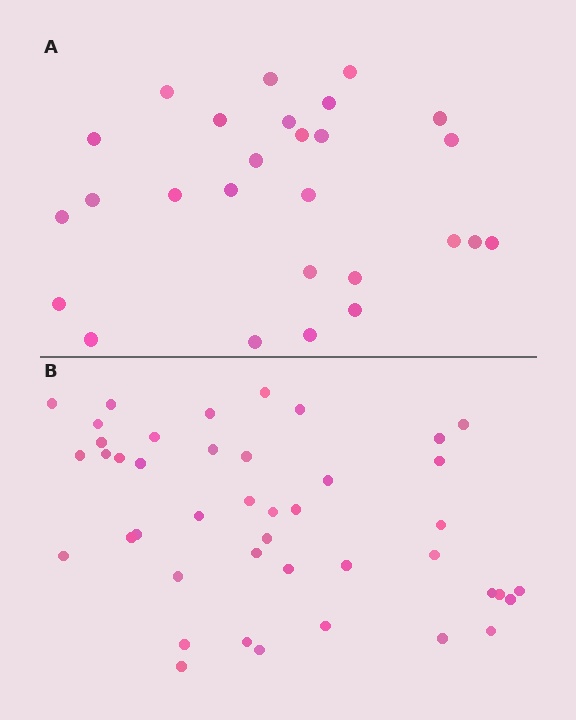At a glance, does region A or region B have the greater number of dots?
Region B (the bottom region) has more dots.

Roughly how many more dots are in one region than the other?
Region B has approximately 15 more dots than region A.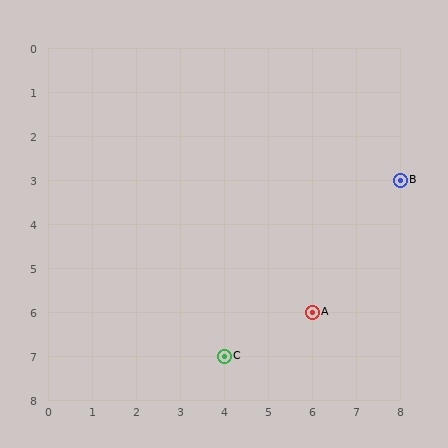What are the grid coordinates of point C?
Point C is at grid coordinates (4, 7).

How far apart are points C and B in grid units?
Points C and B are 4 columns and 4 rows apart (about 5.7 grid units diagonally).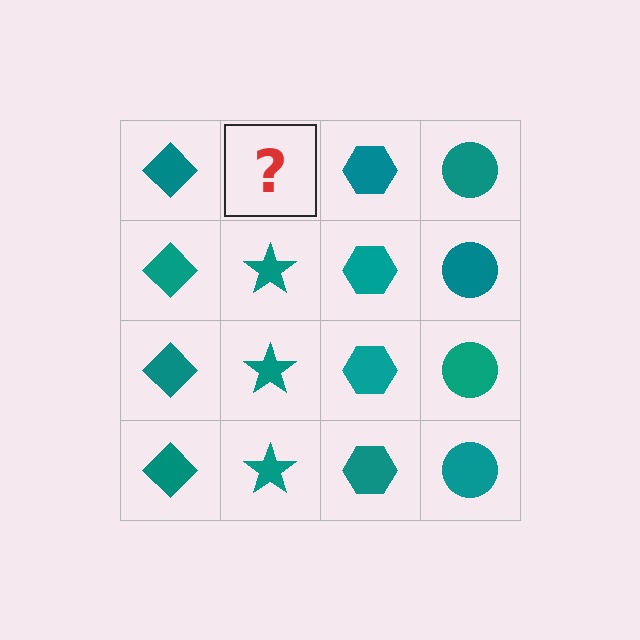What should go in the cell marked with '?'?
The missing cell should contain a teal star.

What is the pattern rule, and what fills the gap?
The rule is that each column has a consistent shape. The gap should be filled with a teal star.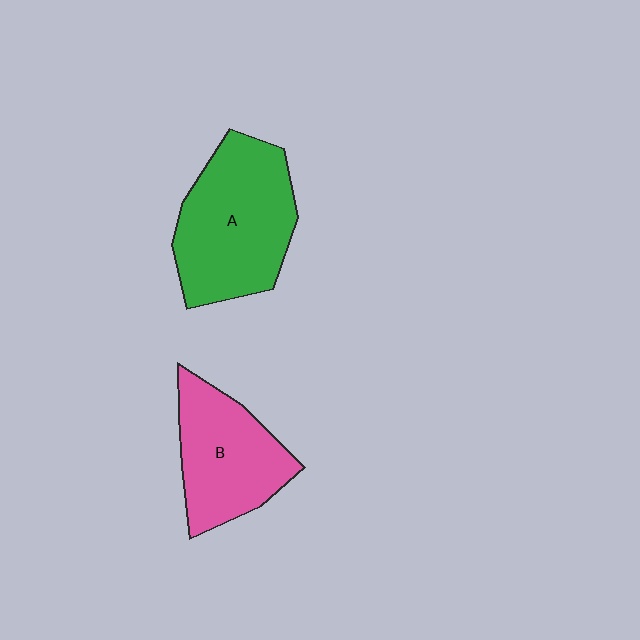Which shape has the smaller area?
Shape B (pink).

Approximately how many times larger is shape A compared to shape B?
Approximately 1.3 times.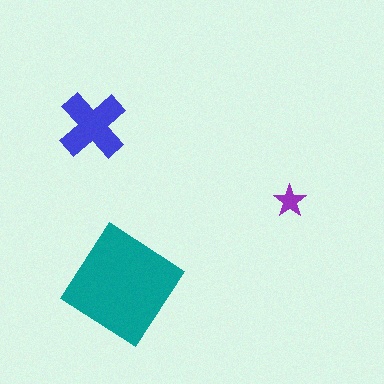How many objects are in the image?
There are 3 objects in the image.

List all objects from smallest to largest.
The purple star, the blue cross, the teal diamond.